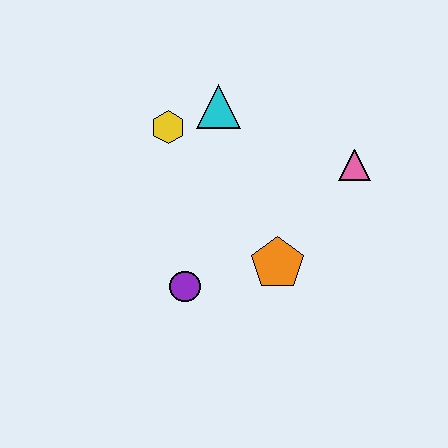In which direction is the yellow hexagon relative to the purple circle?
The yellow hexagon is above the purple circle.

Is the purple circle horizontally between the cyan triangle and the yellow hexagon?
Yes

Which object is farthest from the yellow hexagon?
The pink triangle is farthest from the yellow hexagon.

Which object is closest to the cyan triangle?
The yellow hexagon is closest to the cyan triangle.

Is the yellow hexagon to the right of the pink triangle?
No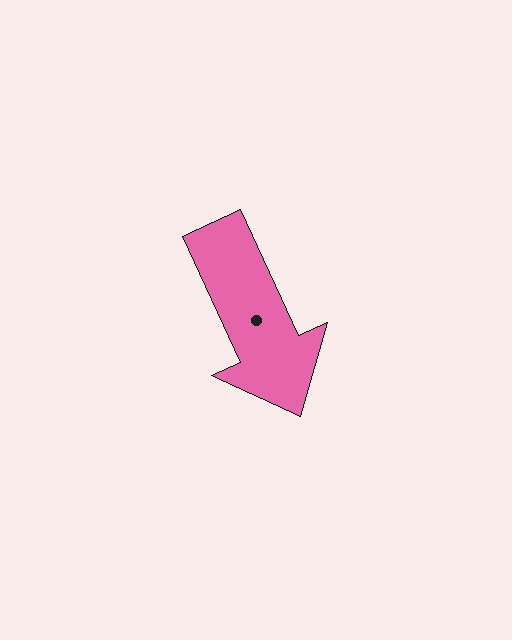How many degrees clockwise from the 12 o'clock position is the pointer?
Approximately 155 degrees.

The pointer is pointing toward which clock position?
Roughly 5 o'clock.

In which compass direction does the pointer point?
Southeast.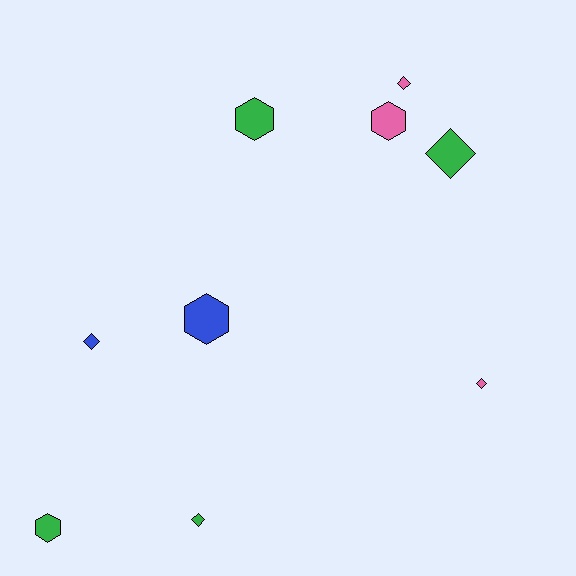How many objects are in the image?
There are 9 objects.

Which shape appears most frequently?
Diamond, with 5 objects.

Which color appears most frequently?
Green, with 4 objects.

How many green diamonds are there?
There are 2 green diamonds.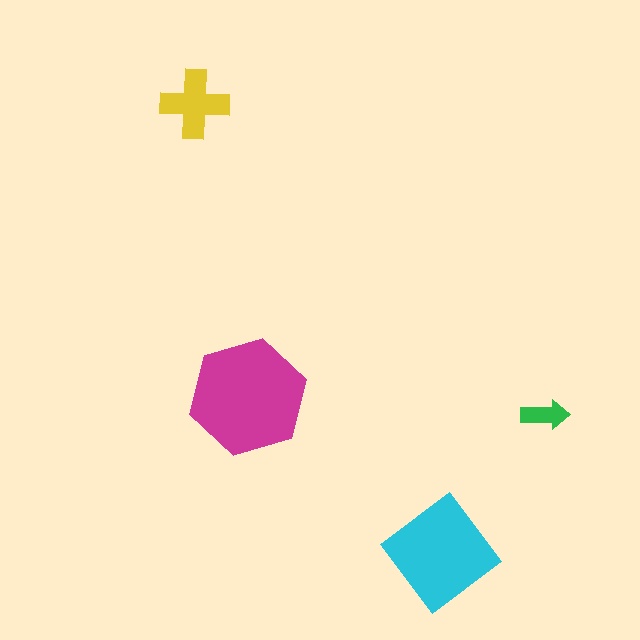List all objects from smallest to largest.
The green arrow, the yellow cross, the cyan diamond, the magenta hexagon.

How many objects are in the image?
There are 4 objects in the image.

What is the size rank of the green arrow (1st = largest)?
4th.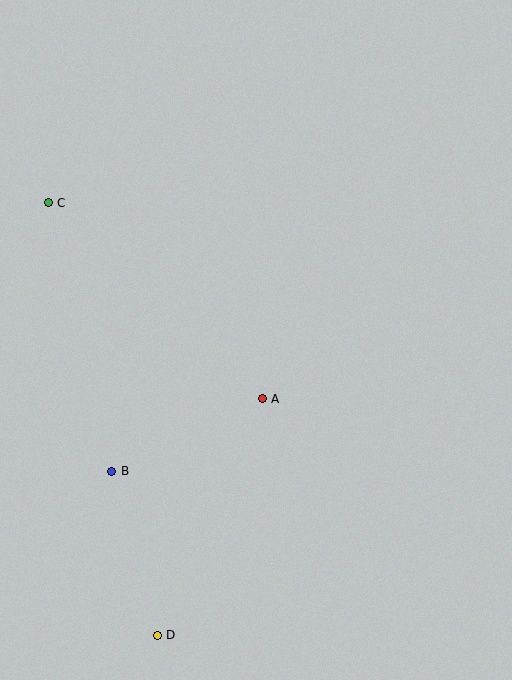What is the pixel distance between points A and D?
The distance between A and D is 259 pixels.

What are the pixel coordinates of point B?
Point B is at (112, 471).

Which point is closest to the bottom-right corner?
Point D is closest to the bottom-right corner.